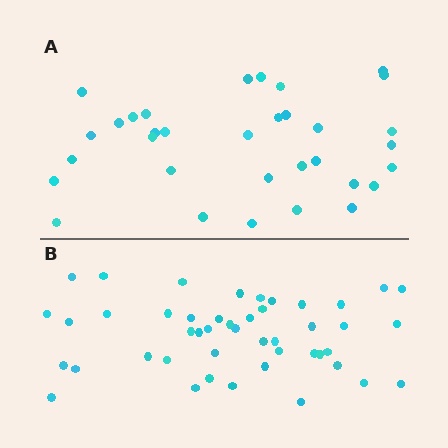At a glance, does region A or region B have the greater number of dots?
Region B (the bottom region) has more dots.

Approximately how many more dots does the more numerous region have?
Region B has approximately 15 more dots than region A.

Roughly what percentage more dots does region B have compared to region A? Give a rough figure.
About 40% more.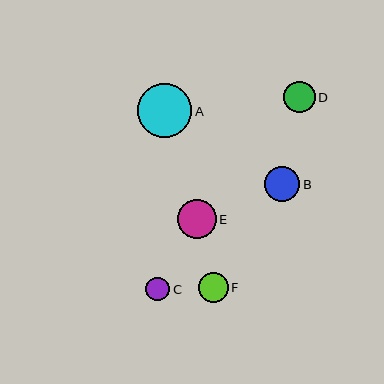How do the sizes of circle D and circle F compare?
Circle D and circle F are approximately the same size.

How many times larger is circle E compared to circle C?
Circle E is approximately 1.6 times the size of circle C.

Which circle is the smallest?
Circle C is the smallest with a size of approximately 24 pixels.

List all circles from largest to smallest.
From largest to smallest: A, E, B, D, F, C.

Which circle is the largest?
Circle A is the largest with a size of approximately 54 pixels.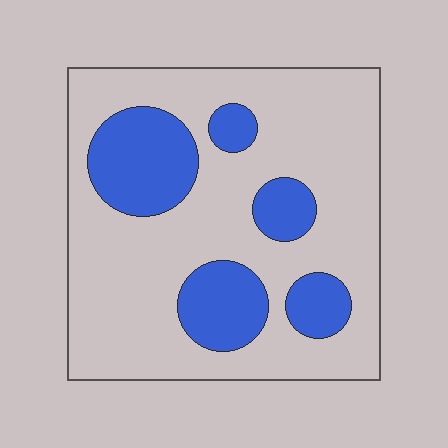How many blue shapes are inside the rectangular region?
5.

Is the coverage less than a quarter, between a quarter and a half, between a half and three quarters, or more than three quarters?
Between a quarter and a half.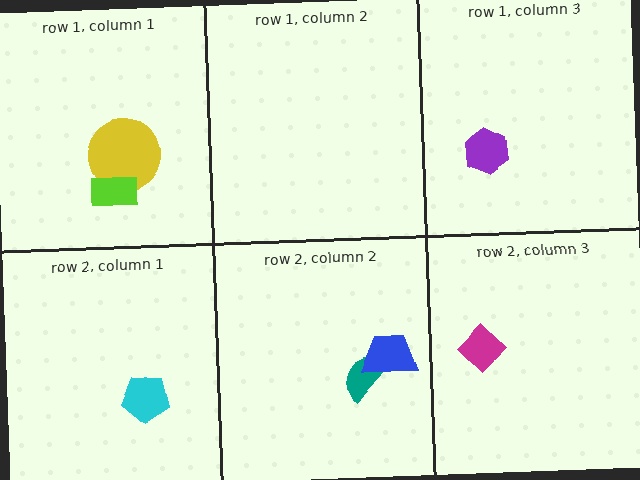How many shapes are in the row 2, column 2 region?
2.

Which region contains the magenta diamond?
The row 2, column 3 region.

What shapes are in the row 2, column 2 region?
The teal semicircle, the blue trapezoid.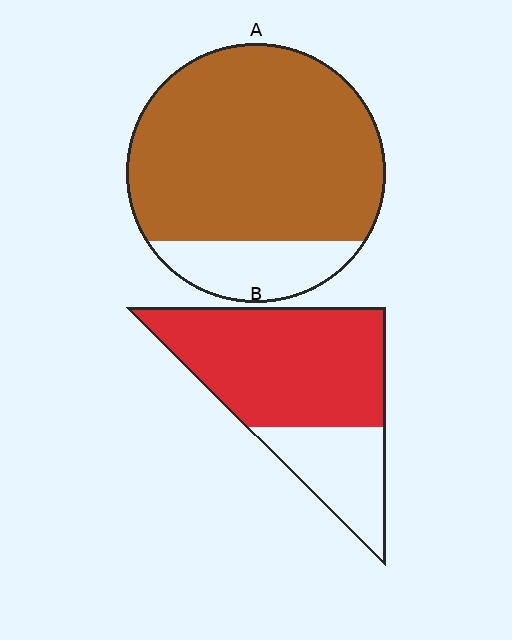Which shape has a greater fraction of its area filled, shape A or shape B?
Shape A.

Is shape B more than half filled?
Yes.